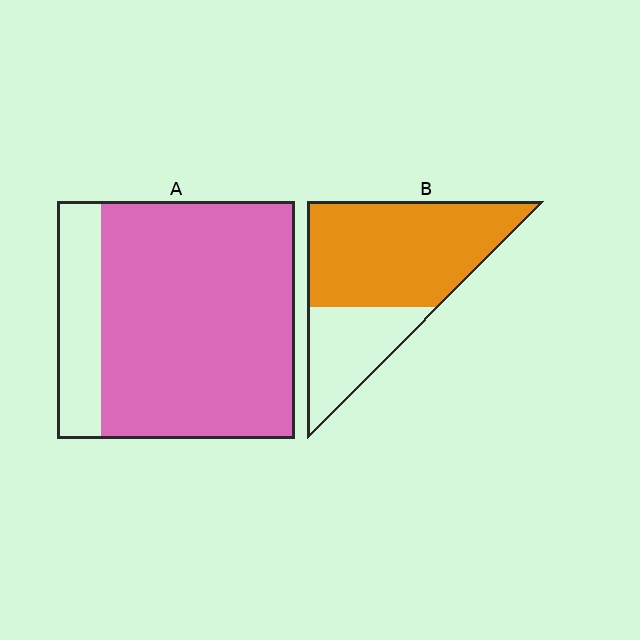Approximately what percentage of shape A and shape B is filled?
A is approximately 80% and B is approximately 70%.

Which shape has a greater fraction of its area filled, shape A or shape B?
Shape A.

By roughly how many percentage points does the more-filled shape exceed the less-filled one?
By roughly 10 percentage points (A over B).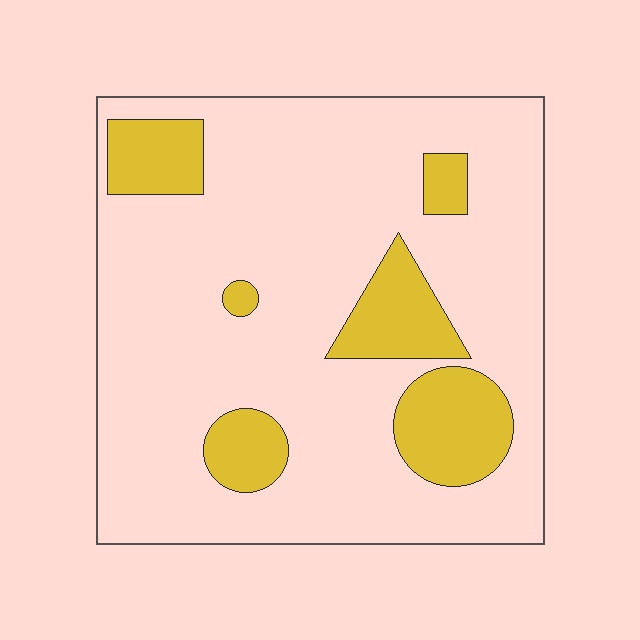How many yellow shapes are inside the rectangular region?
6.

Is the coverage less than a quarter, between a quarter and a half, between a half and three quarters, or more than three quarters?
Less than a quarter.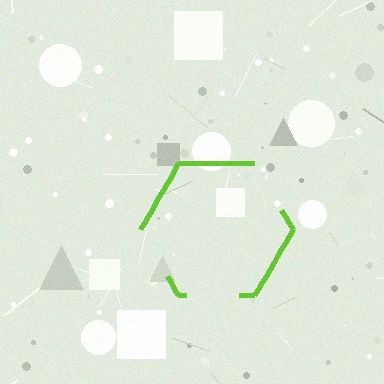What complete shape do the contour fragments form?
The contour fragments form a hexagon.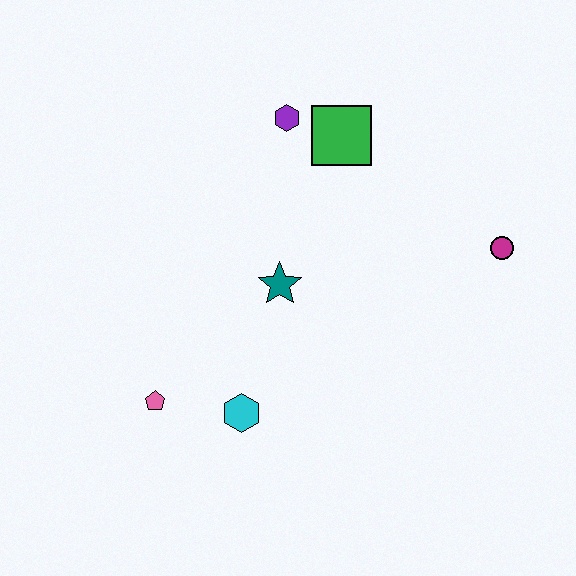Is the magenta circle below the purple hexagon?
Yes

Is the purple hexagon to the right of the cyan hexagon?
Yes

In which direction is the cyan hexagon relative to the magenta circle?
The cyan hexagon is to the left of the magenta circle.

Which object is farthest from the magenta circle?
The pink pentagon is farthest from the magenta circle.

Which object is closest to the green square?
The purple hexagon is closest to the green square.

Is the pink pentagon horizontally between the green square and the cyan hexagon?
No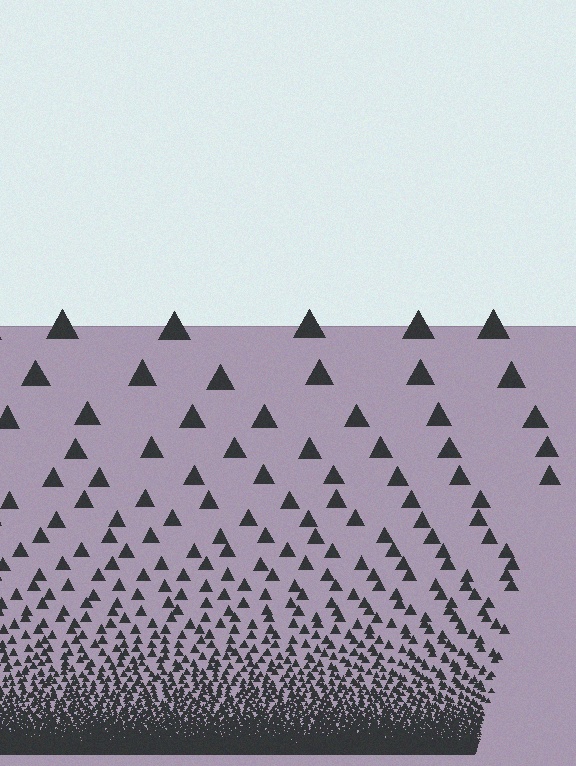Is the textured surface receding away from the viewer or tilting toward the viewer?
The surface appears to tilt toward the viewer. Texture elements get larger and sparser toward the top.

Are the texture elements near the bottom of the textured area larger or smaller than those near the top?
Smaller. The gradient is inverted — elements near the bottom are smaller and denser.